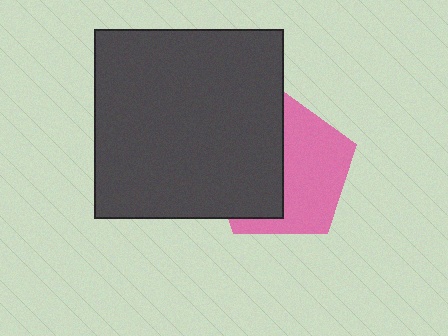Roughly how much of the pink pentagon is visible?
About half of it is visible (roughly 52%).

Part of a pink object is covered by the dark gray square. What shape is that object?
It is a pentagon.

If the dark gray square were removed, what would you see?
You would see the complete pink pentagon.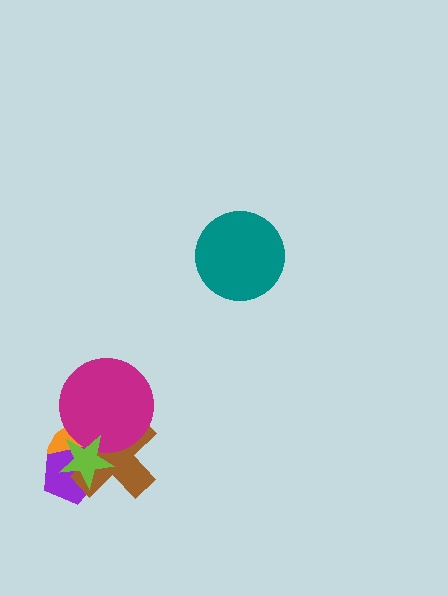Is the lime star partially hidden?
No, no other shape covers it.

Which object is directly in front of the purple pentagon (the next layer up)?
The brown cross is directly in front of the purple pentagon.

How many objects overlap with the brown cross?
4 objects overlap with the brown cross.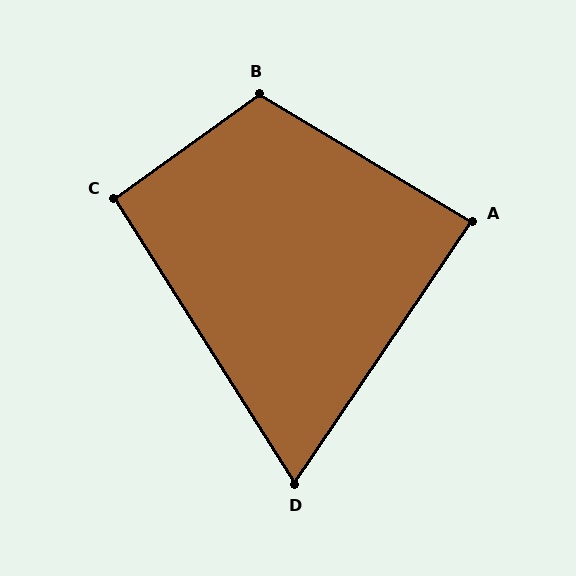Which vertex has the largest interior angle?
B, at approximately 113 degrees.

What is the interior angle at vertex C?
Approximately 93 degrees (approximately right).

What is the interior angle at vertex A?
Approximately 87 degrees (approximately right).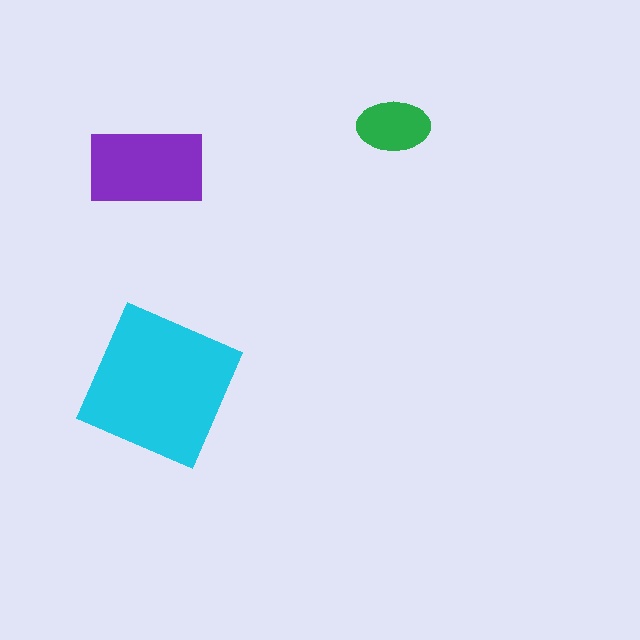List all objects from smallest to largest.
The green ellipse, the purple rectangle, the cyan square.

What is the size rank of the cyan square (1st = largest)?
1st.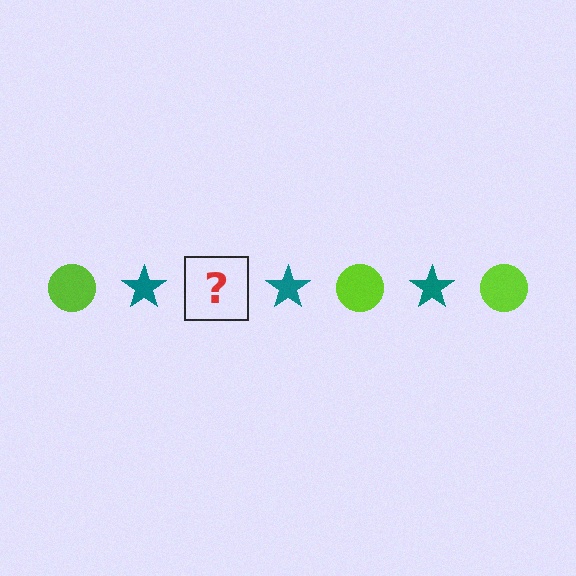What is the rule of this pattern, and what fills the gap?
The rule is that the pattern alternates between lime circle and teal star. The gap should be filled with a lime circle.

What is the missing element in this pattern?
The missing element is a lime circle.